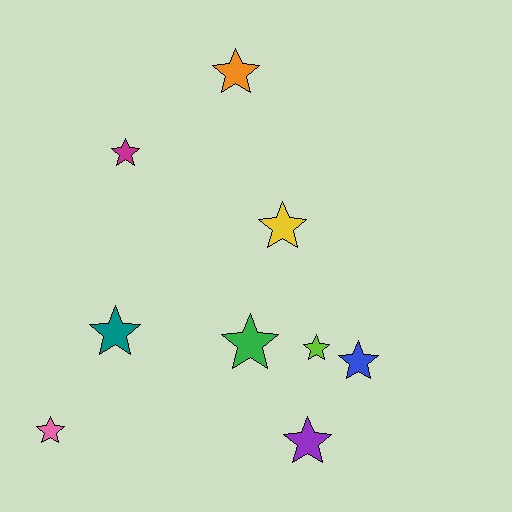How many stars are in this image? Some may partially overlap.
There are 9 stars.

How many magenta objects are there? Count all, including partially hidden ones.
There is 1 magenta object.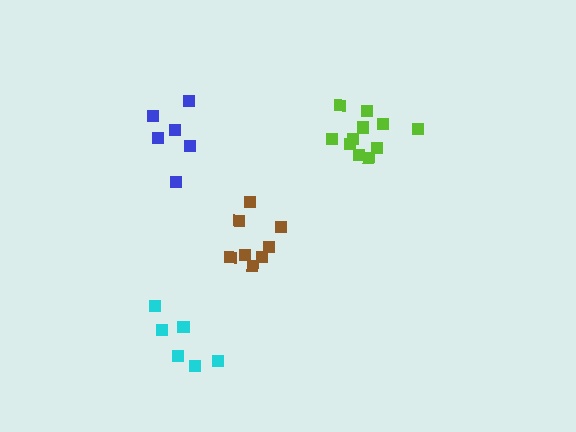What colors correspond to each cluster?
The clusters are colored: blue, lime, cyan, brown.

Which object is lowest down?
The cyan cluster is bottommost.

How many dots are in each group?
Group 1: 6 dots, Group 2: 11 dots, Group 3: 6 dots, Group 4: 8 dots (31 total).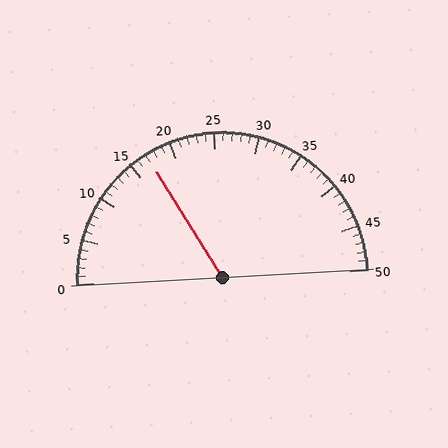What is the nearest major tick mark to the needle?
The nearest major tick mark is 15.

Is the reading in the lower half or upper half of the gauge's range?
The reading is in the lower half of the range (0 to 50).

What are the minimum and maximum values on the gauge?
The gauge ranges from 0 to 50.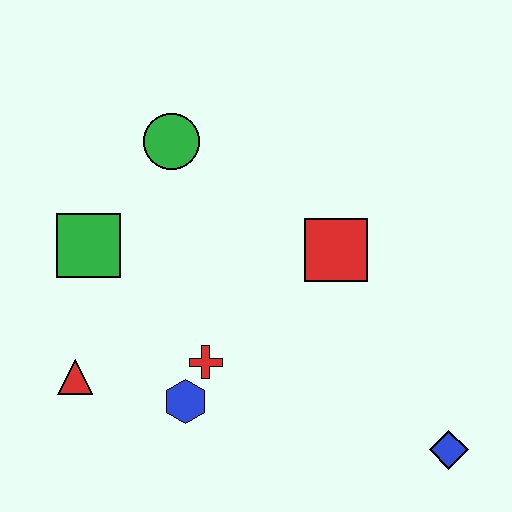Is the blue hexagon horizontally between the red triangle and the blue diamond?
Yes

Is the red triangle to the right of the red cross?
No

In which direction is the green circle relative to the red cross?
The green circle is above the red cross.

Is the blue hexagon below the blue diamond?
No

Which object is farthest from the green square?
The blue diamond is farthest from the green square.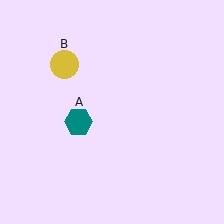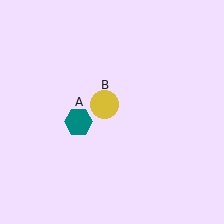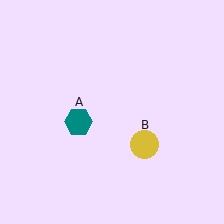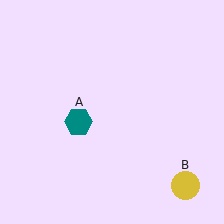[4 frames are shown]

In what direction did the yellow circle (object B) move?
The yellow circle (object B) moved down and to the right.